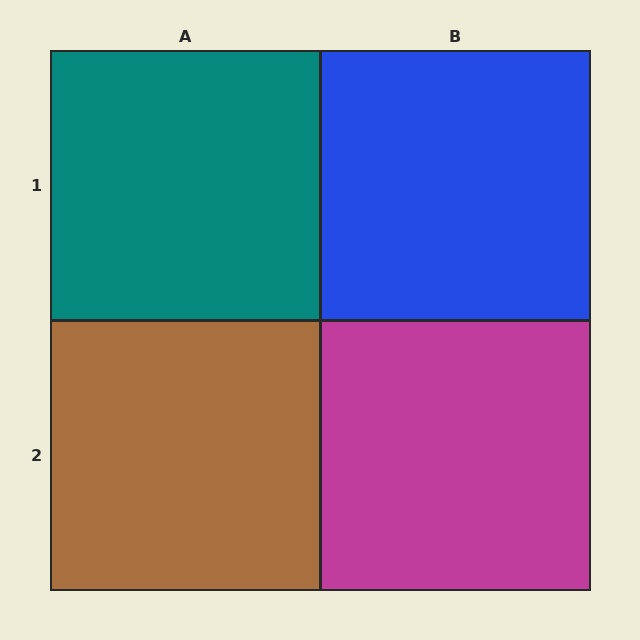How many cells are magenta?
1 cell is magenta.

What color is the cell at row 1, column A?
Teal.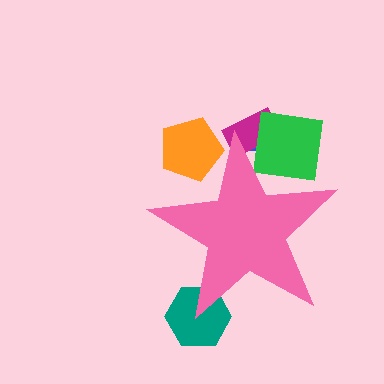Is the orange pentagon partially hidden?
Yes, the orange pentagon is partially hidden behind the pink star.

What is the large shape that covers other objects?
A pink star.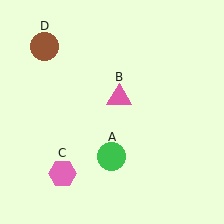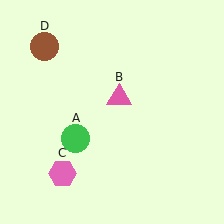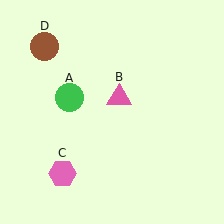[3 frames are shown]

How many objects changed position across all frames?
1 object changed position: green circle (object A).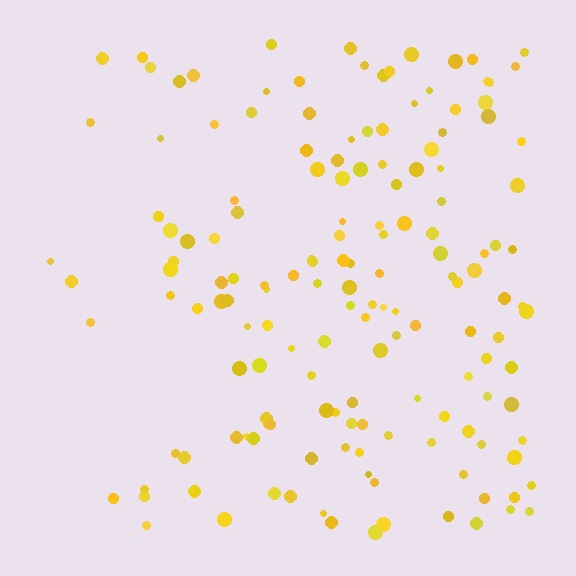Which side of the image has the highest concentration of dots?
The right.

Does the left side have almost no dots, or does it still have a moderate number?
Still a moderate number, just noticeably fewer than the right.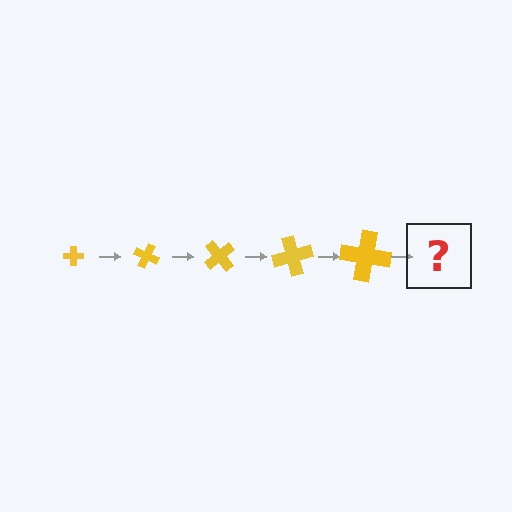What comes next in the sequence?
The next element should be a cross, larger than the previous one and rotated 125 degrees from the start.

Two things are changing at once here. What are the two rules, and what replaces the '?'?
The two rules are that the cross grows larger each step and it rotates 25 degrees each step. The '?' should be a cross, larger than the previous one and rotated 125 degrees from the start.